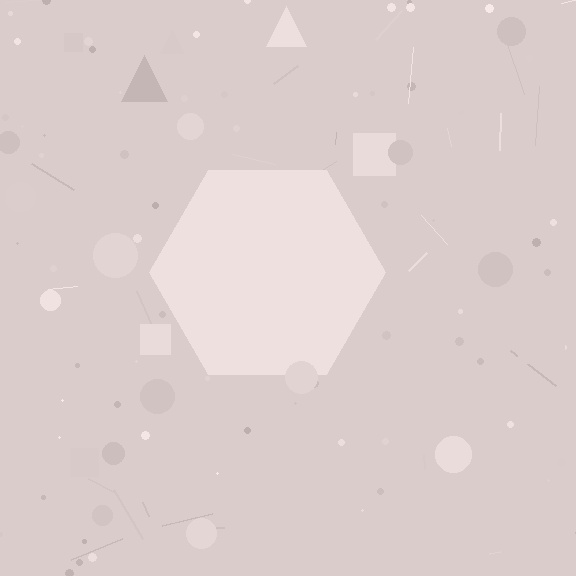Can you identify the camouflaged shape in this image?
The camouflaged shape is a hexagon.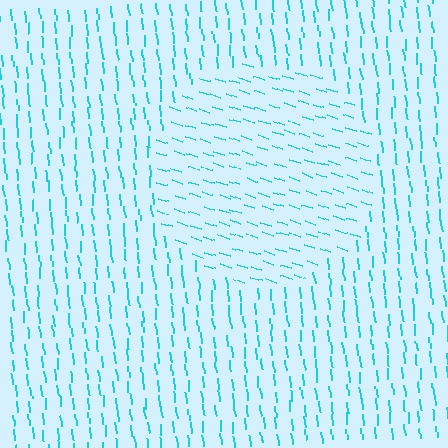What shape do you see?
I see a circle.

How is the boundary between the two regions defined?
The boundary is defined purely by a change in line orientation (approximately 66 degrees difference). All lines are the same color and thickness.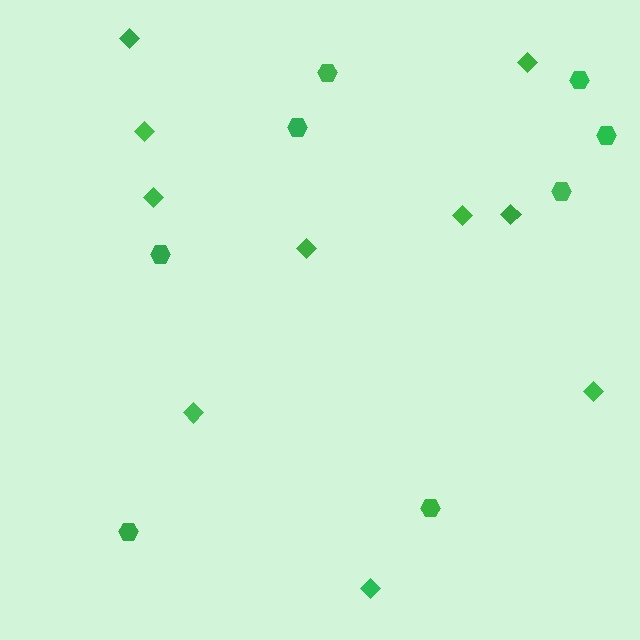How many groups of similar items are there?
There are 2 groups: one group of hexagons (8) and one group of diamonds (10).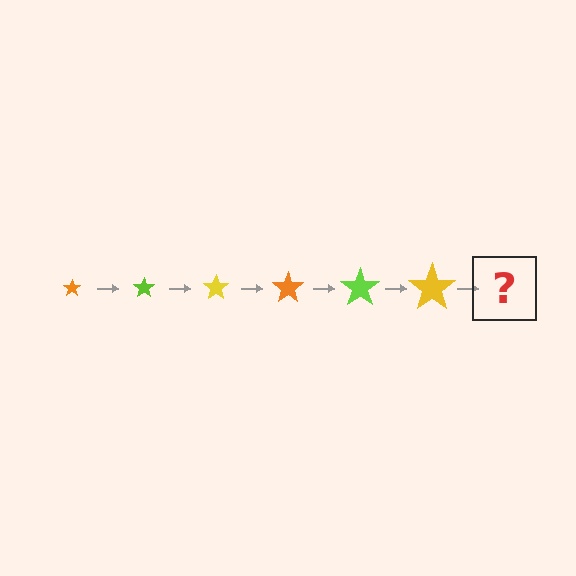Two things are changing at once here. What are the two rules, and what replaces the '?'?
The two rules are that the star grows larger each step and the color cycles through orange, lime, and yellow. The '?' should be an orange star, larger than the previous one.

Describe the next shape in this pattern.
It should be an orange star, larger than the previous one.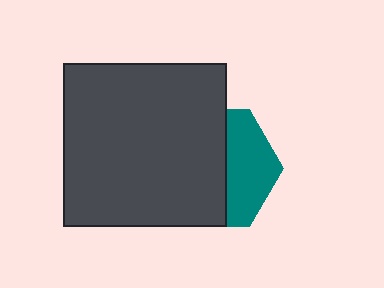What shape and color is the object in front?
The object in front is a dark gray square.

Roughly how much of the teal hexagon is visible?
A small part of it is visible (roughly 38%).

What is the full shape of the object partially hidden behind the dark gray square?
The partially hidden object is a teal hexagon.